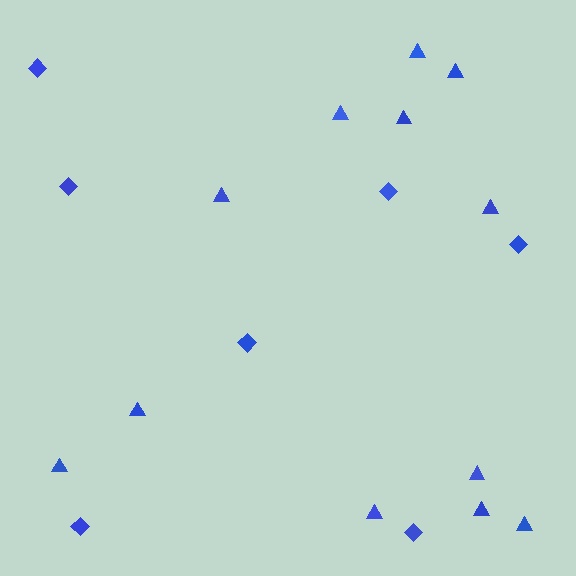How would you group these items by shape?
There are 2 groups: one group of triangles (12) and one group of diamonds (7).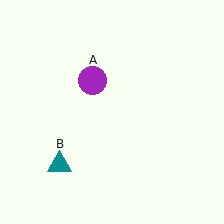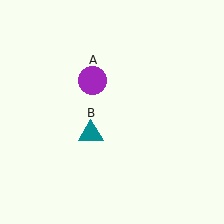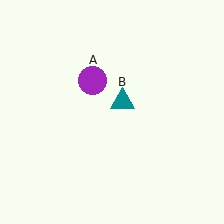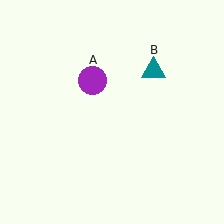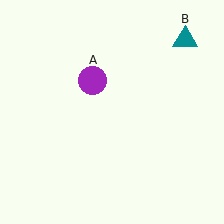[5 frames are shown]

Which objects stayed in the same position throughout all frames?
Purple circle (object A) remained stationary.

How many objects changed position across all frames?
1 object changed position: teal triangle (object B).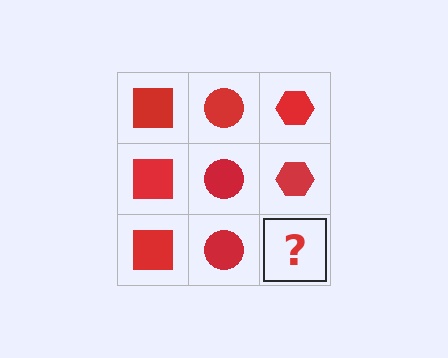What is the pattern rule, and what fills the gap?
The rule is that each column has a consistent shape. The gap should be filled with a red hexagon.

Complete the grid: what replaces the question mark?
The question mark should be replaced with a red hexagon.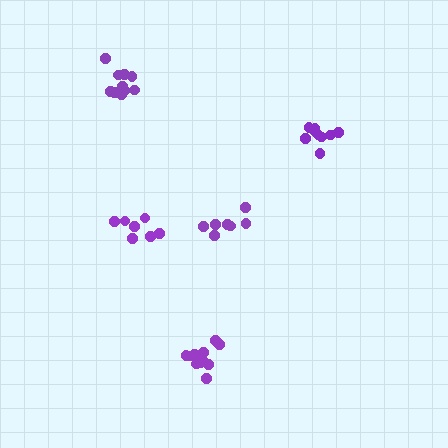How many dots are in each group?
Group 1: 7 dots, Group 2: 12 dots, Group 3: 9 dots, Group 4: 7 dots, Group 5: 11 dots (46 total).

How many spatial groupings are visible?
There are 5 spatial groupings.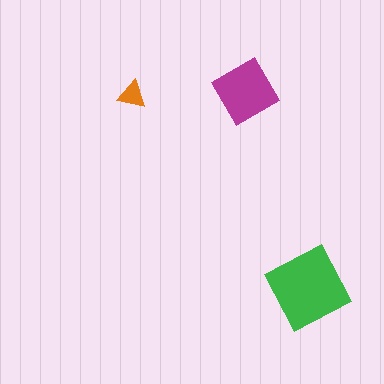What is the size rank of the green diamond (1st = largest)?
1st.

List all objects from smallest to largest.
The orange triangle, the magenta square, the green diamond.